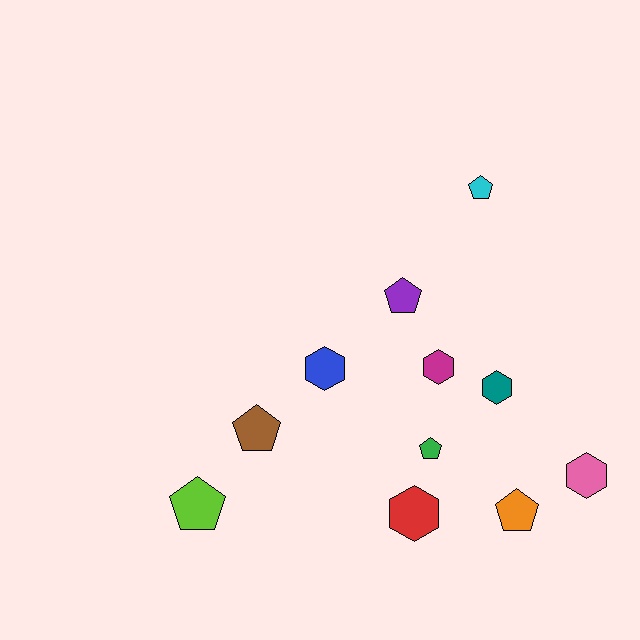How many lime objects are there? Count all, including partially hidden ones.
There is 1 lime object.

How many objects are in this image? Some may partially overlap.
There are 11 objects.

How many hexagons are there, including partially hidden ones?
There are 5 hexagons.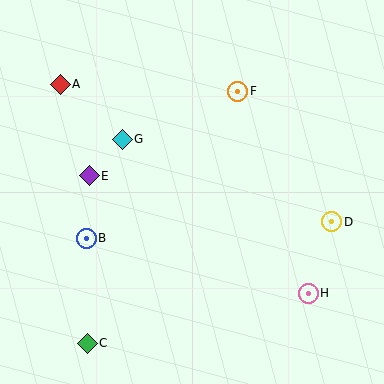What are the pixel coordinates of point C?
Point C is at (87, 343).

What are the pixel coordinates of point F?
Point F is at (238, 91).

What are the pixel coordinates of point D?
Point D is at (332, 222).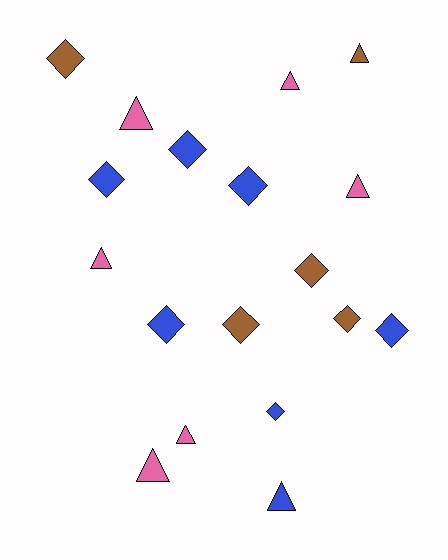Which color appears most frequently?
Blue, with 7 objects.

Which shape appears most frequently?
Diamond, with 10 objects.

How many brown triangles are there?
There is 1 brown triangle.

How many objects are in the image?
There are 18 objects.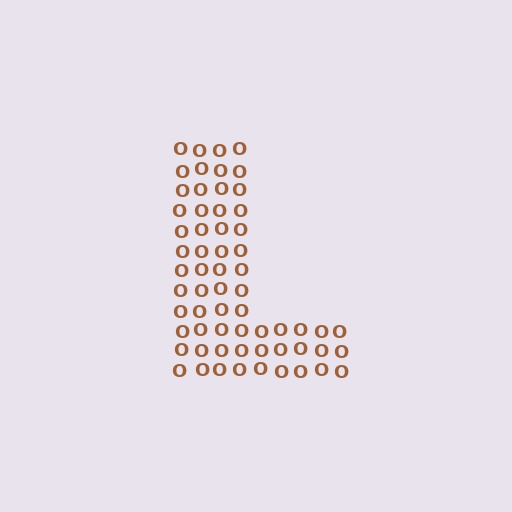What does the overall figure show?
The overall figure shows the letter L.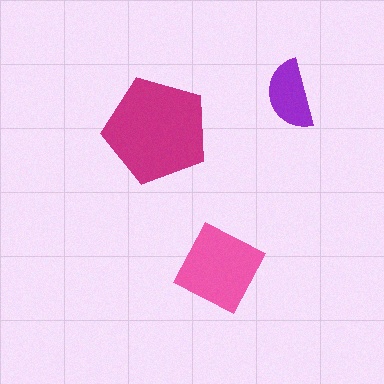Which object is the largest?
The magenta pentagon.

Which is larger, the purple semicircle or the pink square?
The pink square.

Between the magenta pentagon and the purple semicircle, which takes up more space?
The magenta pentagon.